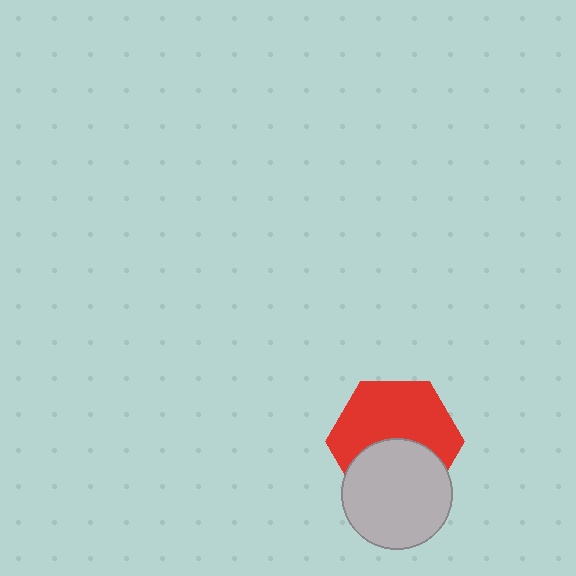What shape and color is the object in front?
The object in front is a light gray circle.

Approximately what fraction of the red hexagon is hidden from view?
Roughly 40% of the red hexagon is hidden behind the light gray circle.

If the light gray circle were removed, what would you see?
You would see the complete red hexagon.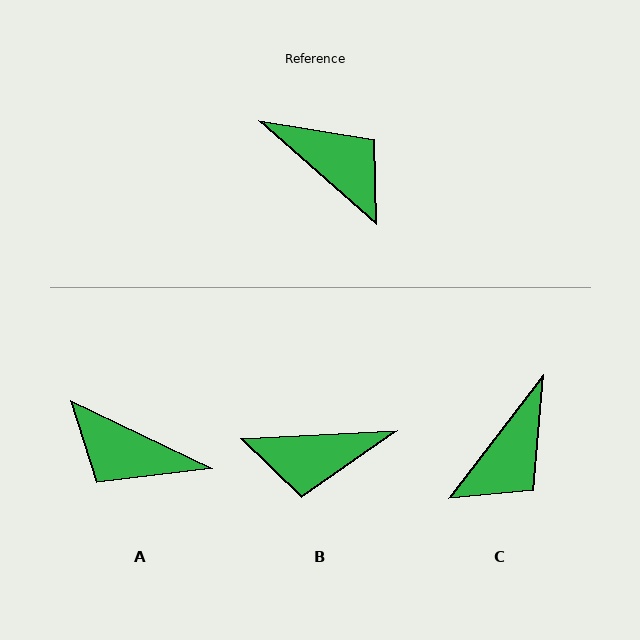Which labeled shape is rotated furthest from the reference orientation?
A, about 164 degrees away.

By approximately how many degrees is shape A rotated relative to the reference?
Approximately 164 degrees clockwise.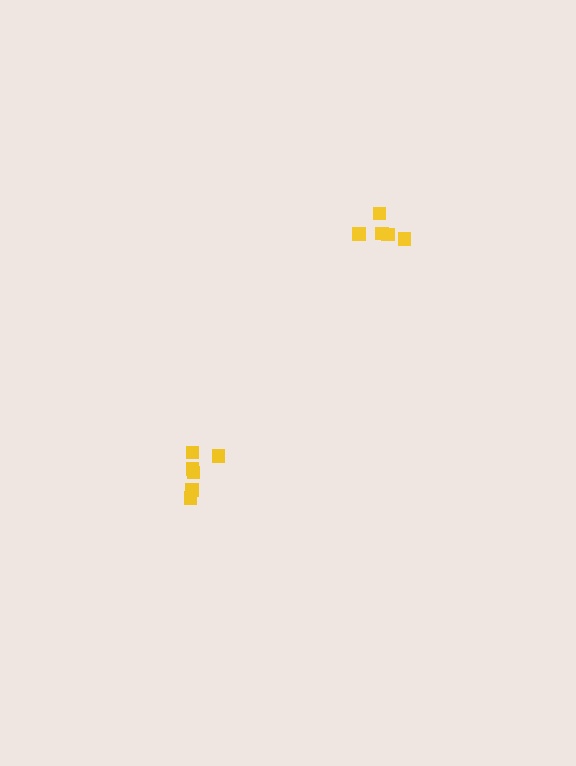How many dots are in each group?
Group 1: 6 dots, Group 2: 5 dots (11 total).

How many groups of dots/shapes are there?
There are 2 groups.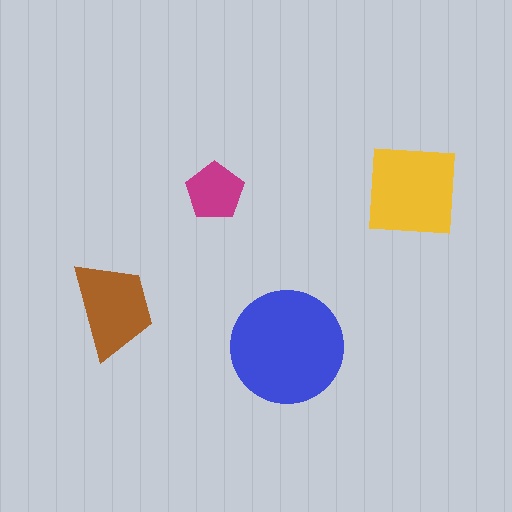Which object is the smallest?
The magenta pentagon.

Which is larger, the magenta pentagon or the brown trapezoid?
The brown trapezoid.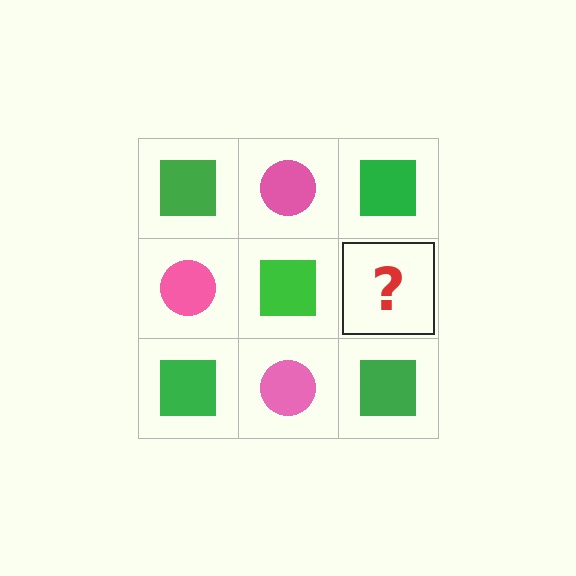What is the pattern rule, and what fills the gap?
The rule is that it alternates green square and pink circle in a checkerboard pattern. The gap should be filled with a pink circle.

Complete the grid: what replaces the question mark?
The question mark should be replaced with a pink circle.